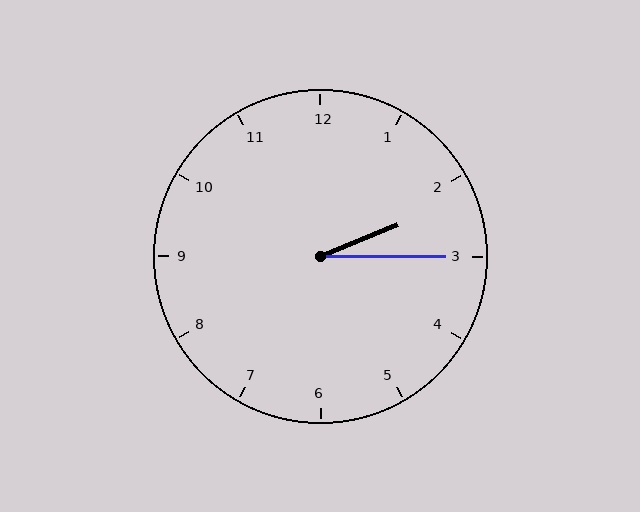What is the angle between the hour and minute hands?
Approximately 22 degrees.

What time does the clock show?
2:15.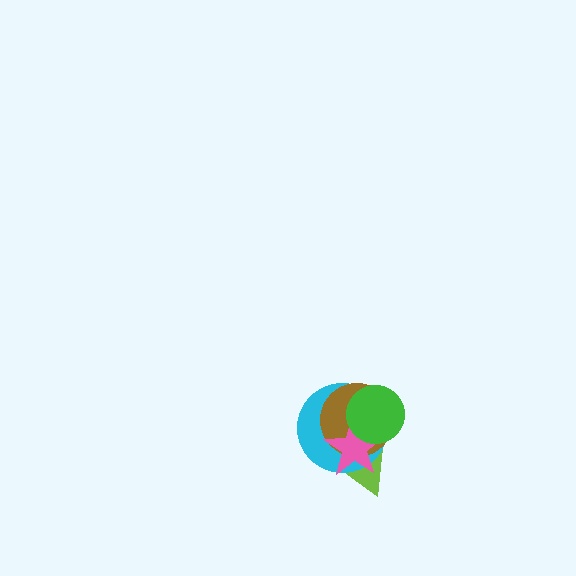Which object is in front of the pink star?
The green circle is in front of the pink star.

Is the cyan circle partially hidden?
Yes, it is partially covered by another shape.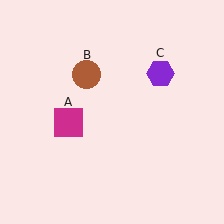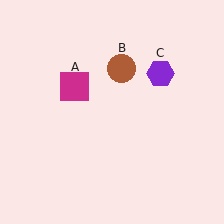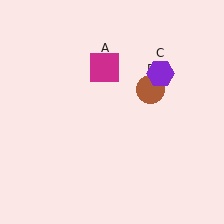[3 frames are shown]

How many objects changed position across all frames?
2 objects changed position: magenta square (object A), brown circle (object B).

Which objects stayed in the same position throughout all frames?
Purple hexagon (object C) remained stationary.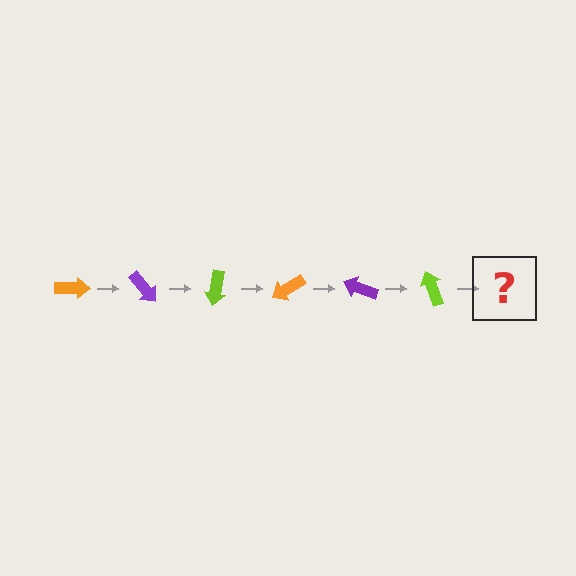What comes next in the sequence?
The next element should be an orange arrow, rotated 300 degrees from the start.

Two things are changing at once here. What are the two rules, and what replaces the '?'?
The two rules are that it rotates 50 degrees each step and the color cycles through orange, purple, and lime. The '?' should be an orange arrow, rotated 300 degrees from the start.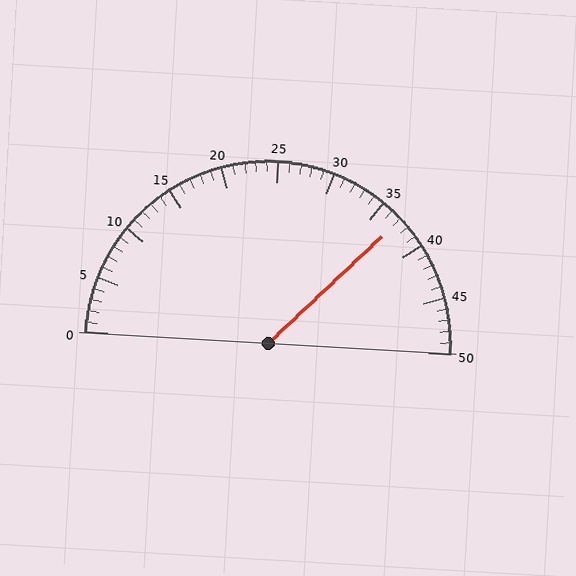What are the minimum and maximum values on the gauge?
The gauge ranges from 0 to 50.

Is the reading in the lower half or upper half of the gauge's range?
The reading is in the upper half of the range (0 to 50).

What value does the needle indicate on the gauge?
The needle indicates approximately 37.